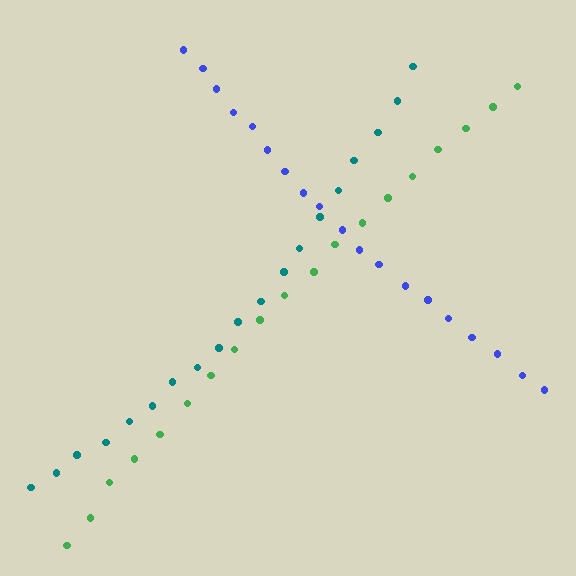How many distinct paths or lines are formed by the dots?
There are 3 distinct paths.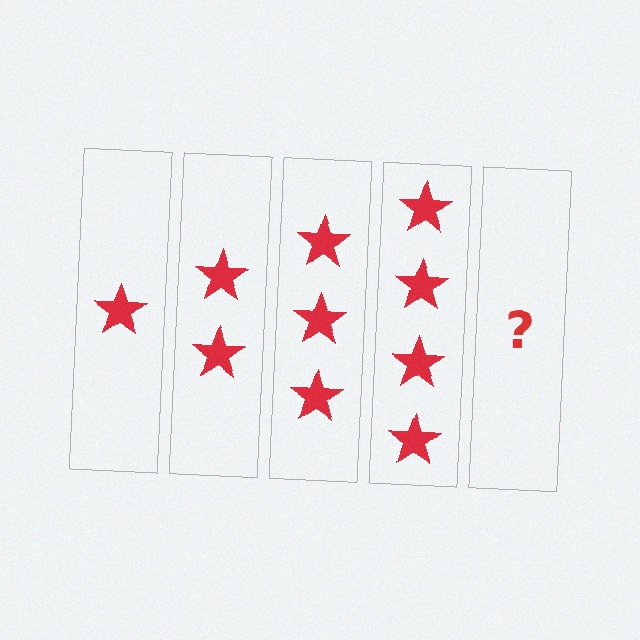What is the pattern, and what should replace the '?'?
The pattern is that each step adds one more star. The '?' should be 5 stars.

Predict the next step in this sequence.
The next step is 5 stars.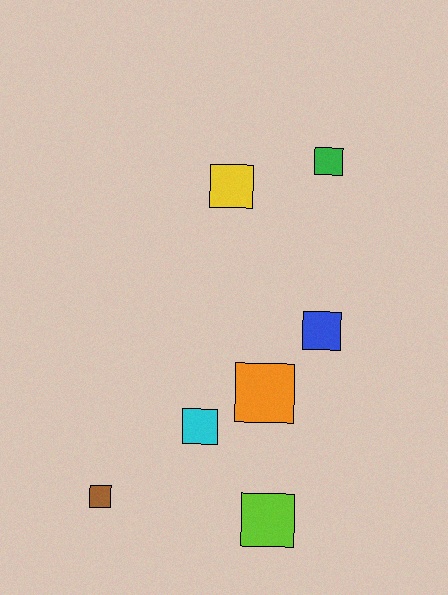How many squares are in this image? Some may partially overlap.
There are 7 squares.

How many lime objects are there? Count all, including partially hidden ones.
There is 1 lime object.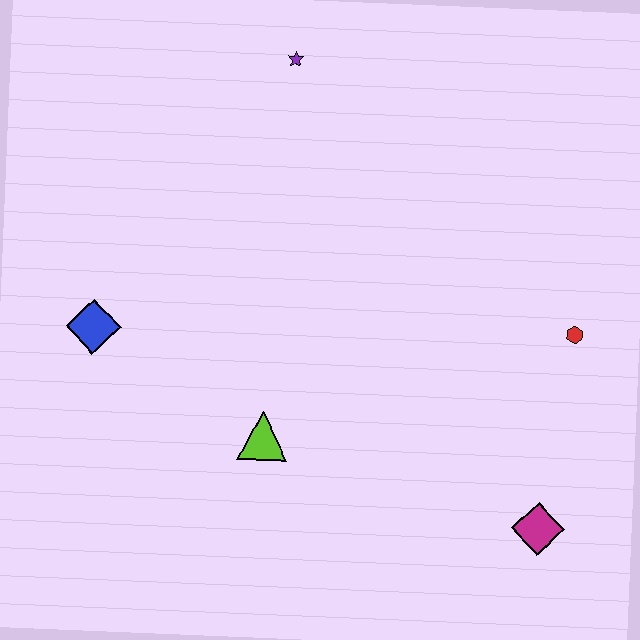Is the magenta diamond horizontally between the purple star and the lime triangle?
No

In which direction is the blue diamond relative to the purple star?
The blue diamond is below the purple star.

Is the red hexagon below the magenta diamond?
No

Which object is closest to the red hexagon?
The magenta diamond is closest to the red hexagon.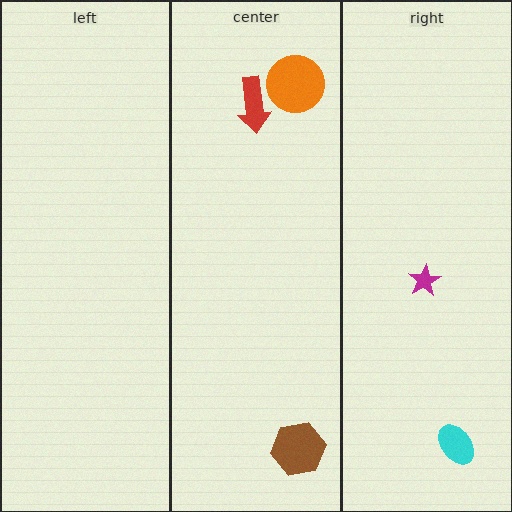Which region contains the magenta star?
The right region.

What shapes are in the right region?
The cyan ellipse, the magenta star.